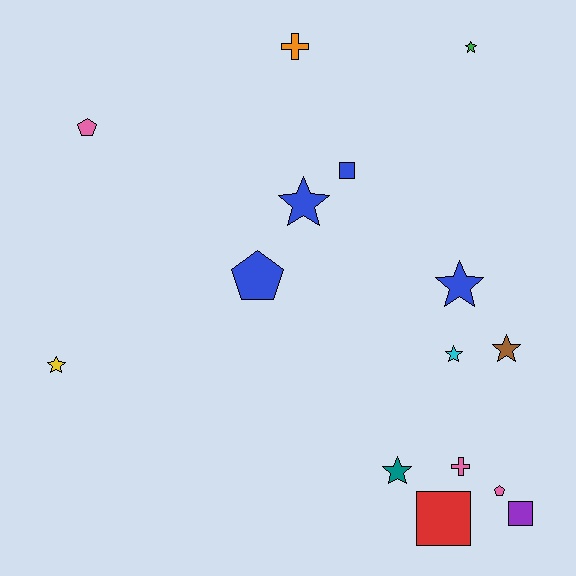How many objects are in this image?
There are 15 objects.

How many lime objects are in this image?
There are no lime objects.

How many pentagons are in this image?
There are 3 pentagons.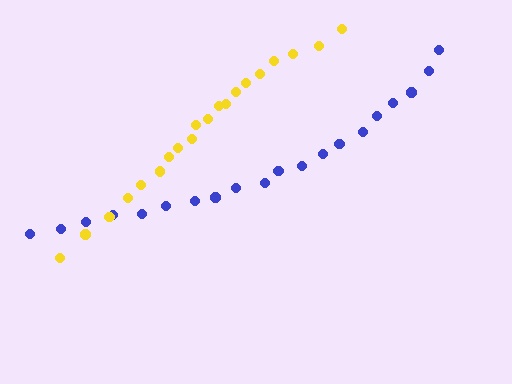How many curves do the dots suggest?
There are 2 distinct paths.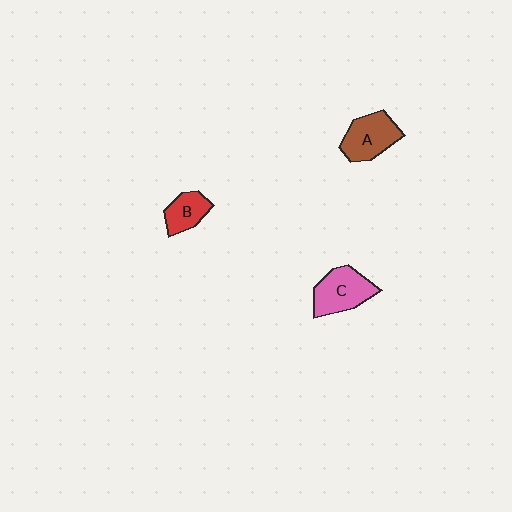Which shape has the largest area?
Shape C (pink).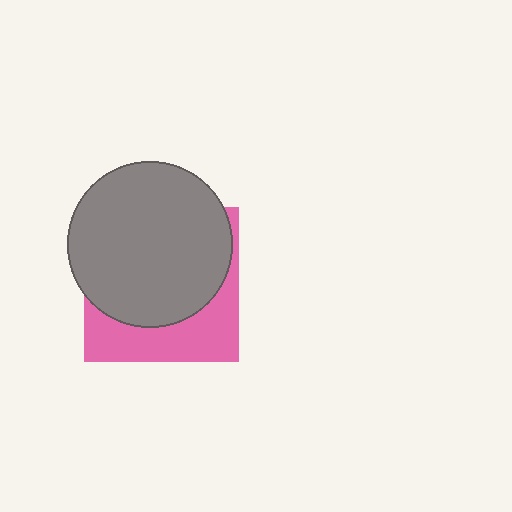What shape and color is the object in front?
The object in front is a gray circle.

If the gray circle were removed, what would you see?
You would see the complete pink square.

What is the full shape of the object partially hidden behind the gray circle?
The partially hidden object is a pink square.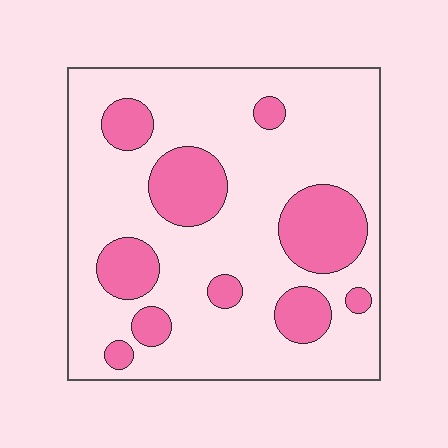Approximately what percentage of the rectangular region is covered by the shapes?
Approximately 25%.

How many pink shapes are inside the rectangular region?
10.